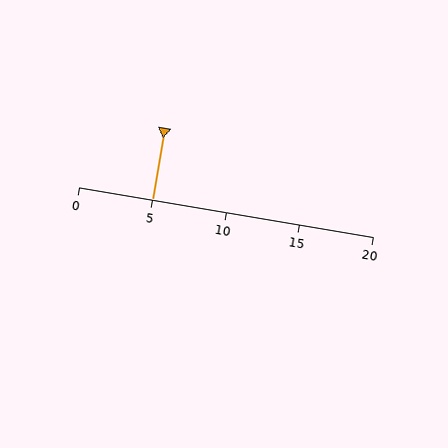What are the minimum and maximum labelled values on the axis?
The axis runs from 0 to 20.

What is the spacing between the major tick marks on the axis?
The major ticks are spaced 5 apart.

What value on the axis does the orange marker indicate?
The marker indicates approximately 5.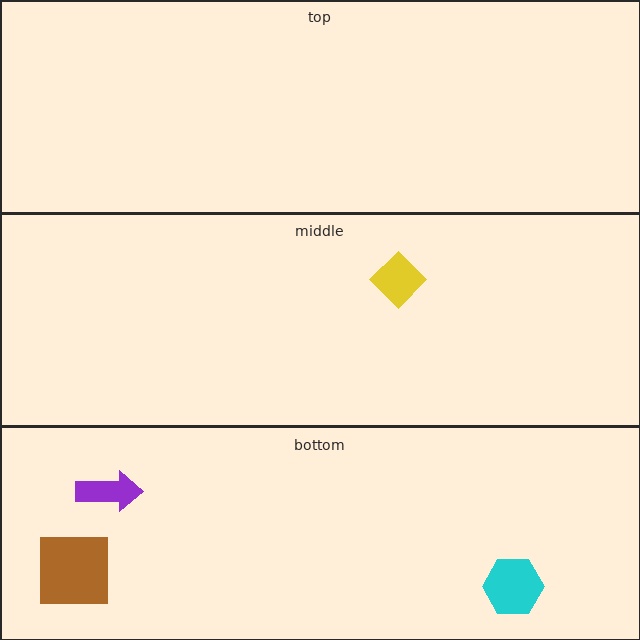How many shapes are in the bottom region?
3.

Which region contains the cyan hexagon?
The bottom region.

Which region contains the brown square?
The bottom region.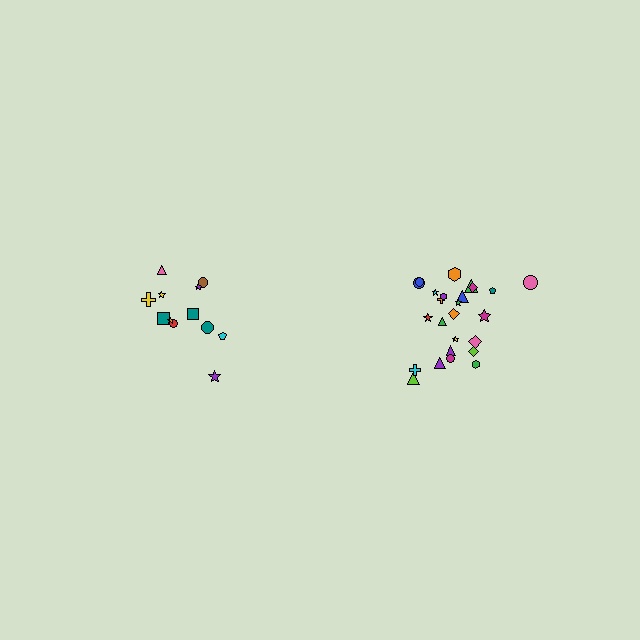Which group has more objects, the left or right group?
The right group.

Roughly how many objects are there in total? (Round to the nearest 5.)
Roughly 35 objects in total.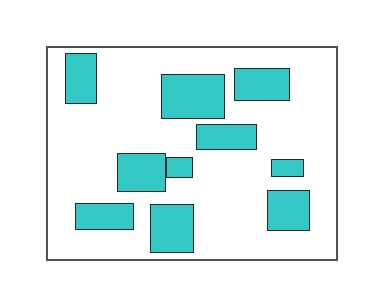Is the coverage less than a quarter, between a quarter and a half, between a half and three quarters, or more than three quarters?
Between a quarter and a half.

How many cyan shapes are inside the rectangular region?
10.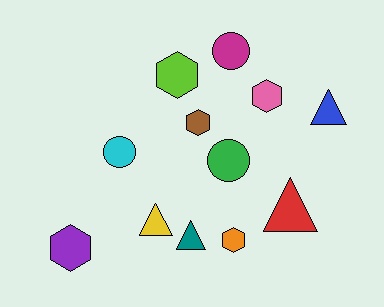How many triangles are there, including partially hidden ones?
There are 4 triangles.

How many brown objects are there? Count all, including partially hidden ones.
There is 1 brown object.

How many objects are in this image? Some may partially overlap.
There are 12 objects.